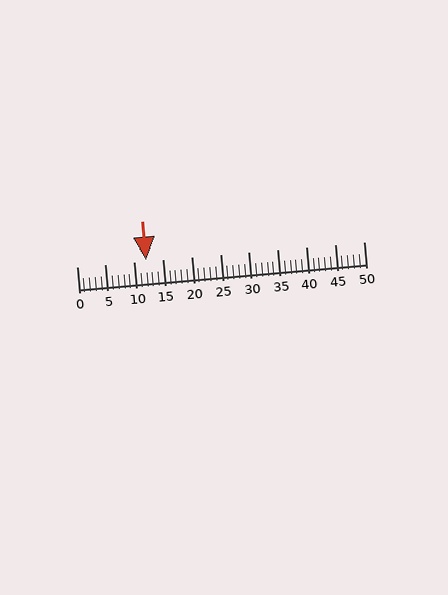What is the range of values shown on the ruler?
The ruler shows values from 0 to 50.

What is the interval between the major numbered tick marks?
The major tick marks are spaced 5 units apart.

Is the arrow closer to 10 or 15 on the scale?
The arrow is closer to 10.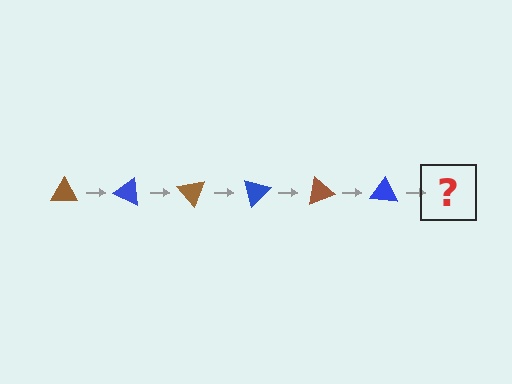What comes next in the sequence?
The next element should be a brown triangle, rotated 150 degrees from the start.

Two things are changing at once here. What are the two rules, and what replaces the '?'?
The two rules are that it rotates 25 degrees each step and the color cycles through brown and blue. The '?' should be a brown triangle, rotated 150 degrees from the start.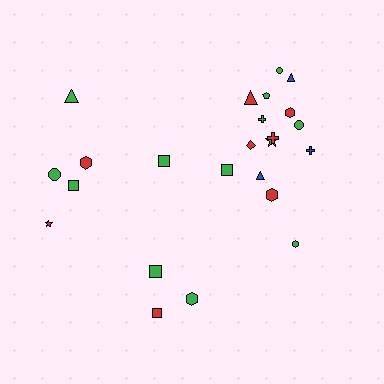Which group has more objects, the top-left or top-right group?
The top-right group.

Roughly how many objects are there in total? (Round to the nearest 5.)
Roughly 25 objects in total.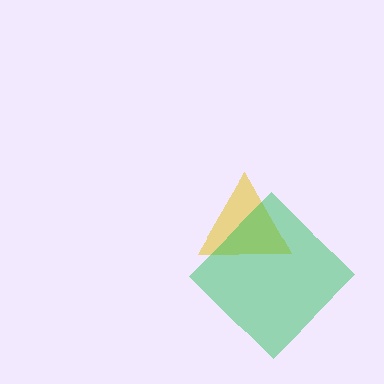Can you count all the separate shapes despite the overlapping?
Yes, there are 2 separate shapes.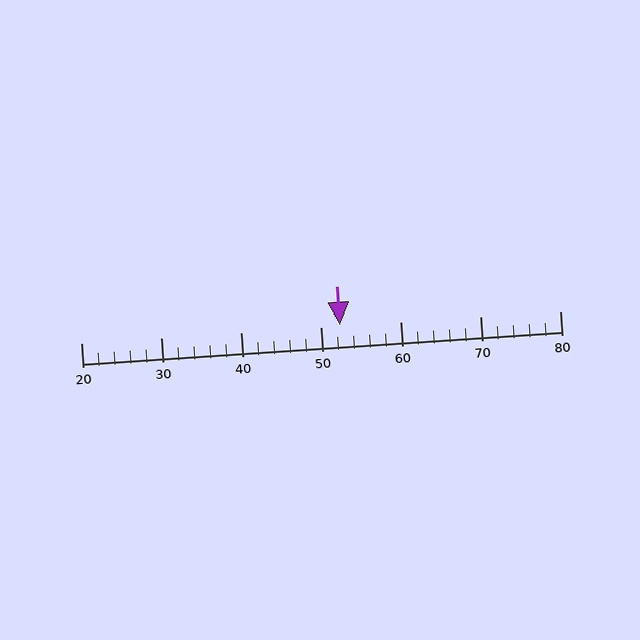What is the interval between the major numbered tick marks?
The major tick marks are spaced 10 units apart.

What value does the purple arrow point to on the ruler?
The purple arrow points to approximately 52.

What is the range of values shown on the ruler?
The ruler shows values from 20 to 80.